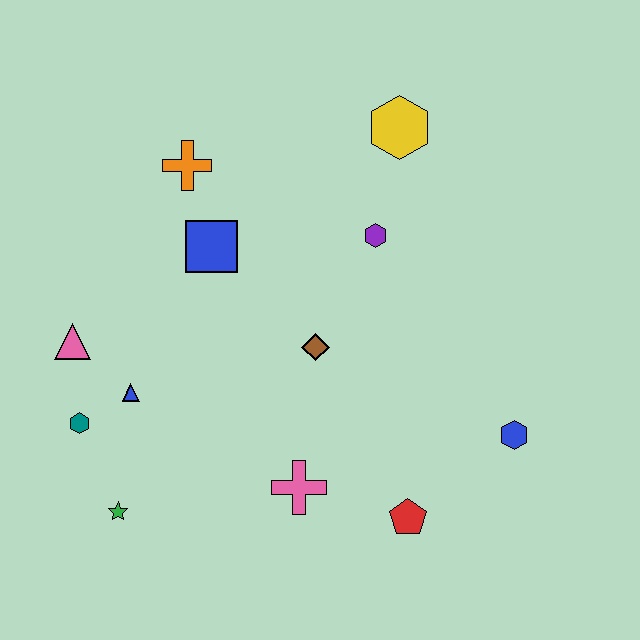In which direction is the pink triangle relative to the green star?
The pink triangle is above the green star.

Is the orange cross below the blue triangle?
No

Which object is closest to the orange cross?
The blue square is closest to the orange cross.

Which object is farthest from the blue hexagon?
The pink triangle is farthest from the blue hexagon.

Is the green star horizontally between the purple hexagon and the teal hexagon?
Yes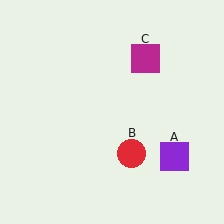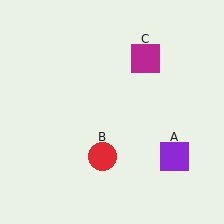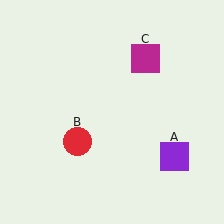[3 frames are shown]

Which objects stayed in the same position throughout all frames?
Purple square (object A) and magenta square (object C) remained stationary.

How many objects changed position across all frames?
1 object changed position: red circle (object B).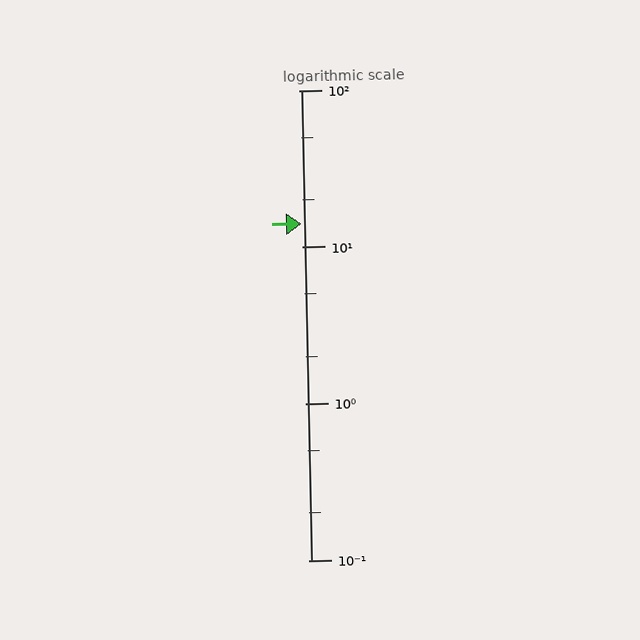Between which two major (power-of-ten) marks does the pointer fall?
The pointer is between 10 and 100.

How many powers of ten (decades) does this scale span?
The scale spans 3 decades, from 0.1 to 100.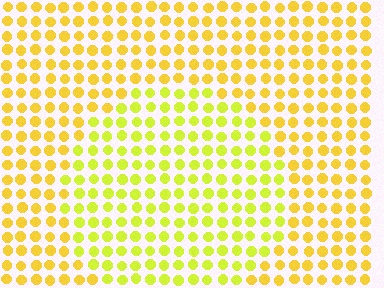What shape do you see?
I see a circle.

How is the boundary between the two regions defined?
The boundary is defined purely by a slight shift in hue (about 23 degrees). Spacing, size, and orientation are identical on both sides.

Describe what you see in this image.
The image is filled with small yellow elements in a uniform arrangement. A circle-shaped region is visible where the elements are tinted to a slightly different hue, forming a subtle color boundary.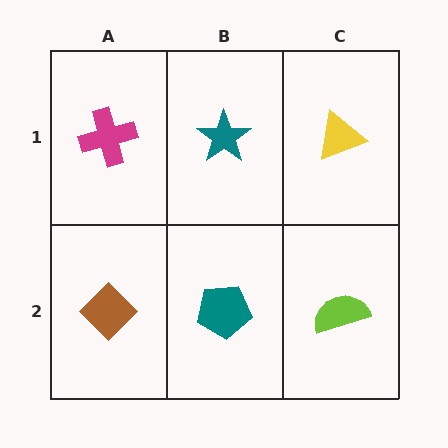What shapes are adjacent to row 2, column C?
A yellow triangle (row 1, column C), a teal pentagon (row 2, column B).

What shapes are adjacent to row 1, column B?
A teal pentagon (row 2, column B), a magenta cross (row 1, column A), a yellow triangle (row 1, column C).